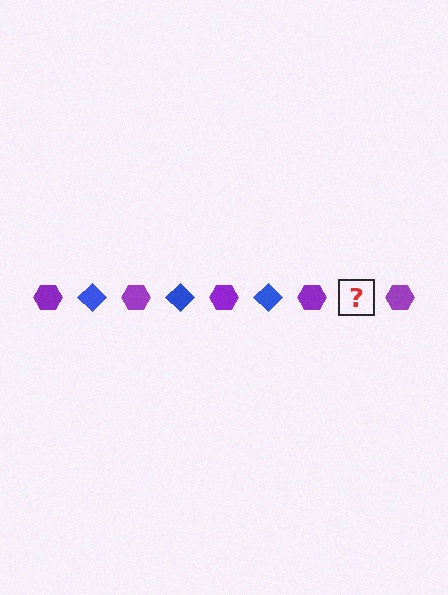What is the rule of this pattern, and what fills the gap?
The rule is that the pattern alternates between purple hexagon and blue diamond. The gap should be filled with a blue diamond.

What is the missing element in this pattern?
The missing element is a blue diamond.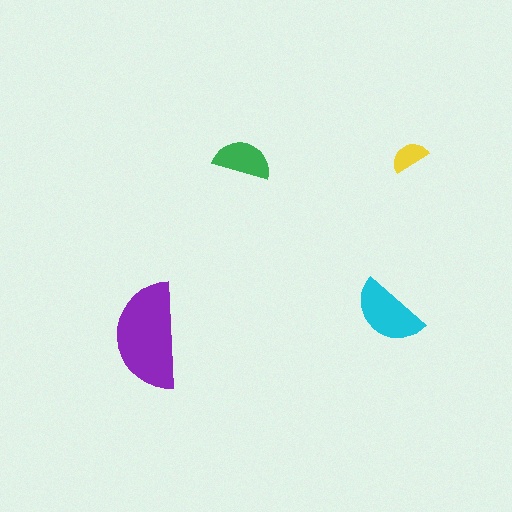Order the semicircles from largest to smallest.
the purple one, the cyan one, the green one, the yellow one.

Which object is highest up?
The yellow semicircle is topmost.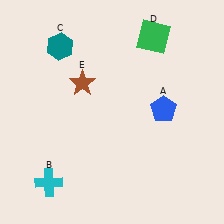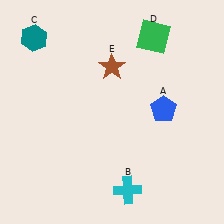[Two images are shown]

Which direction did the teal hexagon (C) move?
The teal hexagon (C) moved left.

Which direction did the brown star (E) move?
The brown star (E) moved right.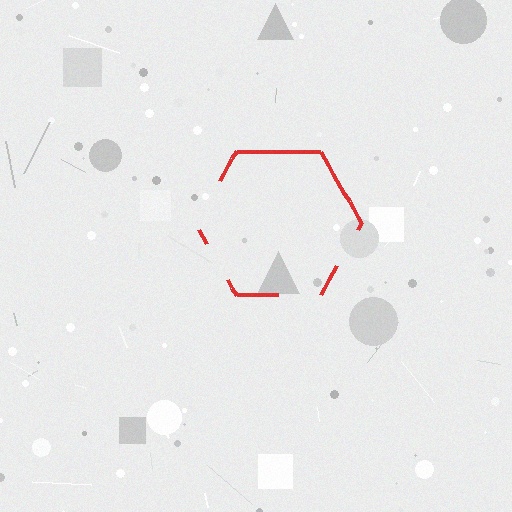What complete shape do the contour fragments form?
The contour fragments form a hexagon.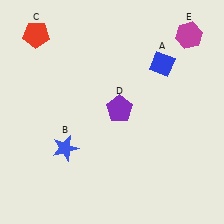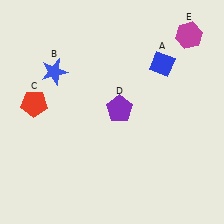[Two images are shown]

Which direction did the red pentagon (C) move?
The red pentagon (C) moved down.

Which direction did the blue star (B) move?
The blue star (B) moved up.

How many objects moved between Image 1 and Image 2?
2 objects moved between the two images.